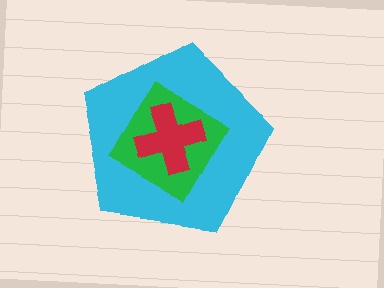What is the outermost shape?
The cyan pentagon.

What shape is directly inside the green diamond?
The red cross.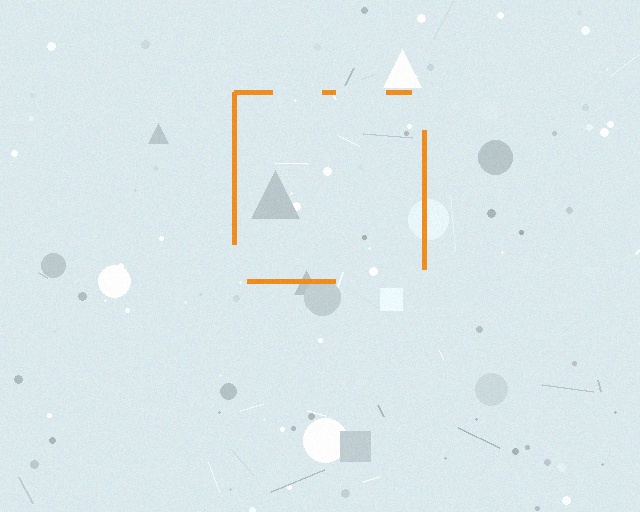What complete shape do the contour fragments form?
The contour fragments form a square.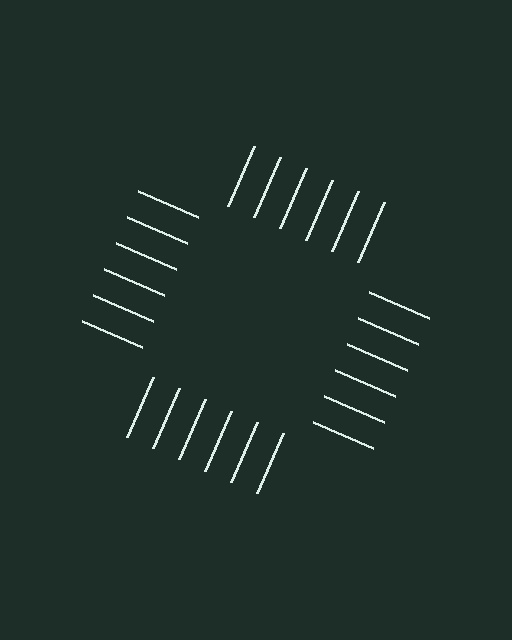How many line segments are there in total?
24 — 6 along each of the 4 edges.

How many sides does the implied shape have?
4 sides — the line-ends trace a square.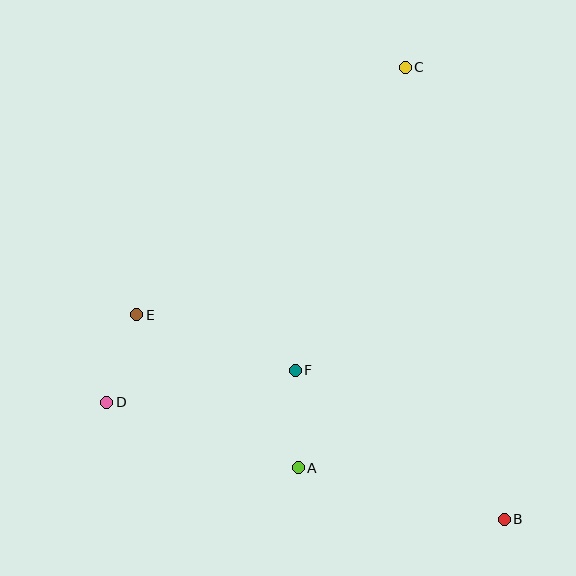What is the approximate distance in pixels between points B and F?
The distance between B and F is approximately 257 pixels.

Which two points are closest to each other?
Points D and E are closest to each other.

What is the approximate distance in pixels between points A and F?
The distance between A and F is approximately 98 pixels.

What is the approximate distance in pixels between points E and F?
The distance between E and F is approximately 168 pixels.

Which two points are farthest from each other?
Points B and C are farthest from each other.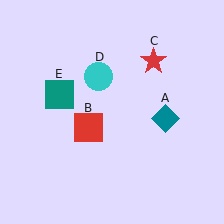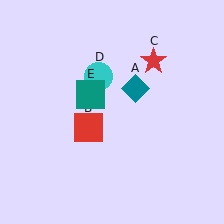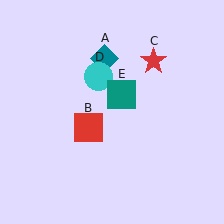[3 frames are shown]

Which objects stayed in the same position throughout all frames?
Red square (object B) and red star (object C) and cyan circle (object D) remained stationary.